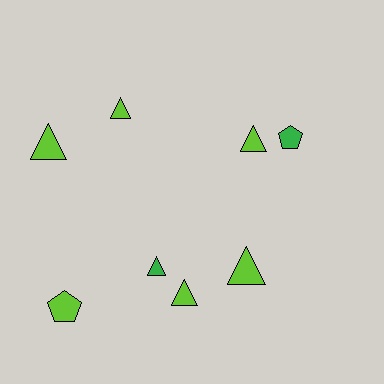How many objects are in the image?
There are 8 objects.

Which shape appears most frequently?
Triangle, with 6 objects.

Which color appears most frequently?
Lime, with 6 objects.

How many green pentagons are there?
There is 1 green pentagon.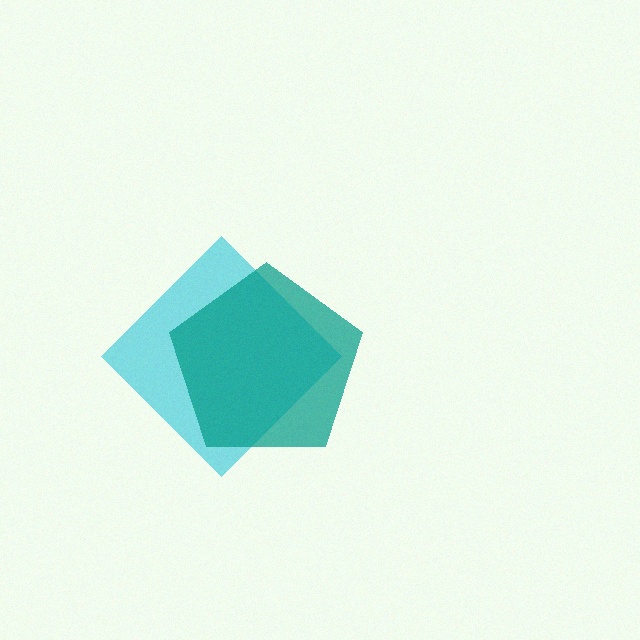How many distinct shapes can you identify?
There are 2 distinct shapes: a cyan diamond, a teal pentagon.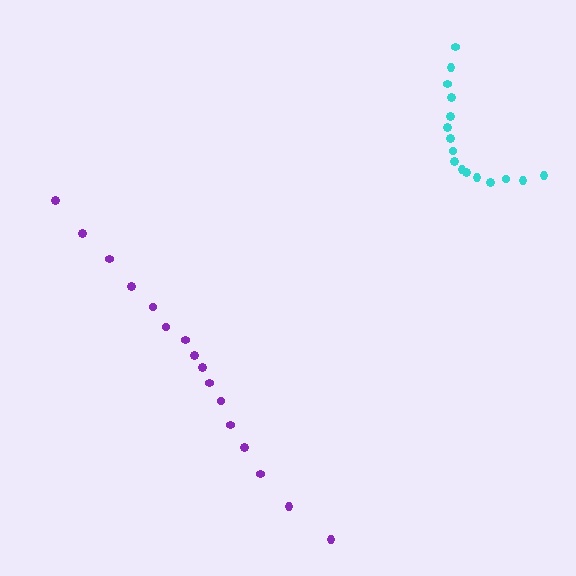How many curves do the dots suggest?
There are 2 distinct paths.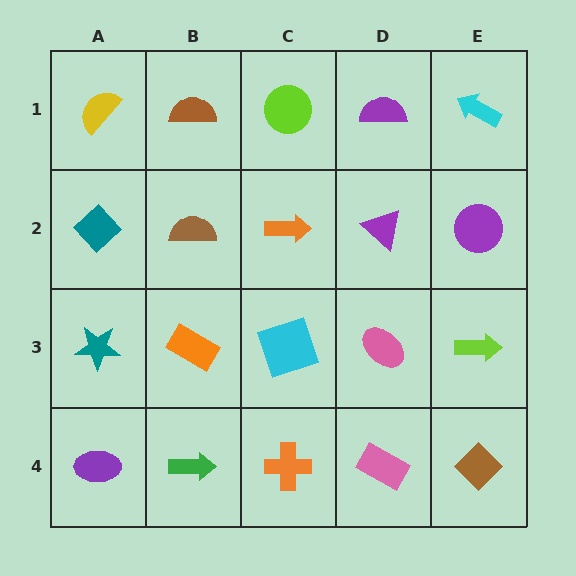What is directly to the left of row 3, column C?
An orange rectangle.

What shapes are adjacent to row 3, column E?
A purple circle (row 2, column E), a brown diamond (row 4, column E), a pink ellipse (row 3, column D).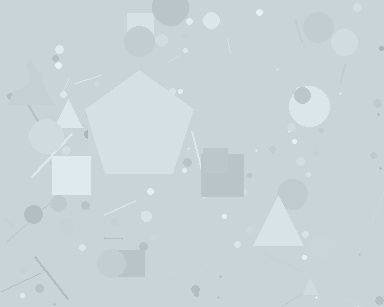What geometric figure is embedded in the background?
A pentagon is embedded in the background.